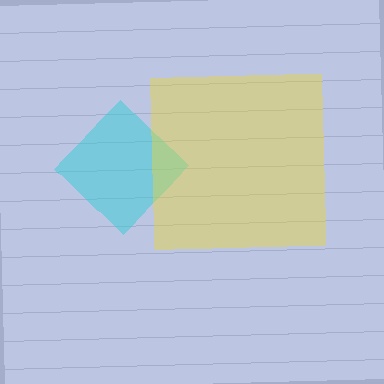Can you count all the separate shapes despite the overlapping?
Yes, there are 2 separate shapes.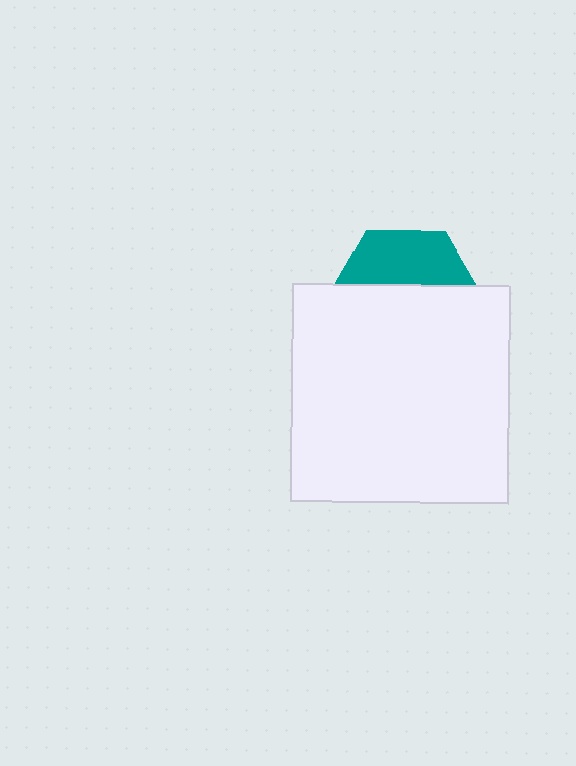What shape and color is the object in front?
The object in front is a white square.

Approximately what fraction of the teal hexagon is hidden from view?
Roughly 63% of the teal hexagon is hidden behind the white square.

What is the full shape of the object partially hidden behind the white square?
The partially hidden object is a teal hexagon.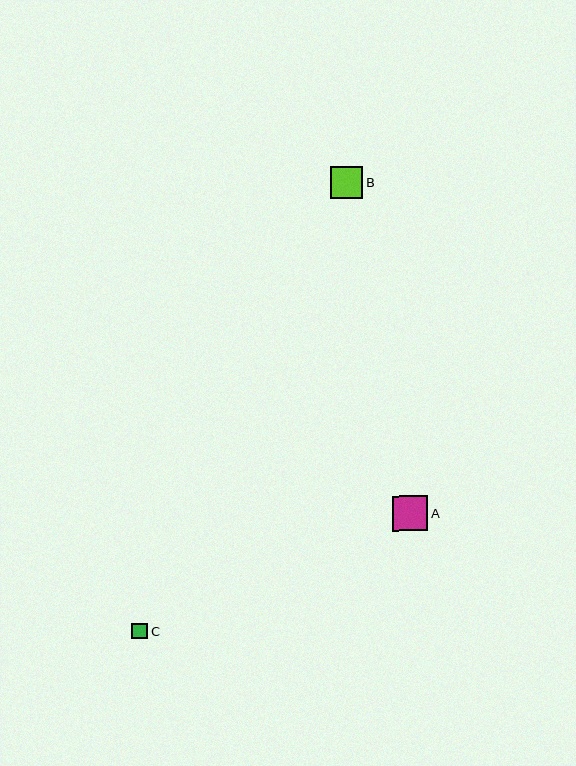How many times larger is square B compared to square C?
Square B is approximately 2.1 times the size of square C.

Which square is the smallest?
Square C is the smallest with a size of approximately 16 pixels.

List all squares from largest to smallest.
From largest to smallest: A, B, C.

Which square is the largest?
Square A is the largest with a size of approximately 35 pixels.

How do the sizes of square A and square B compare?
Square A and square B are approximately the same size.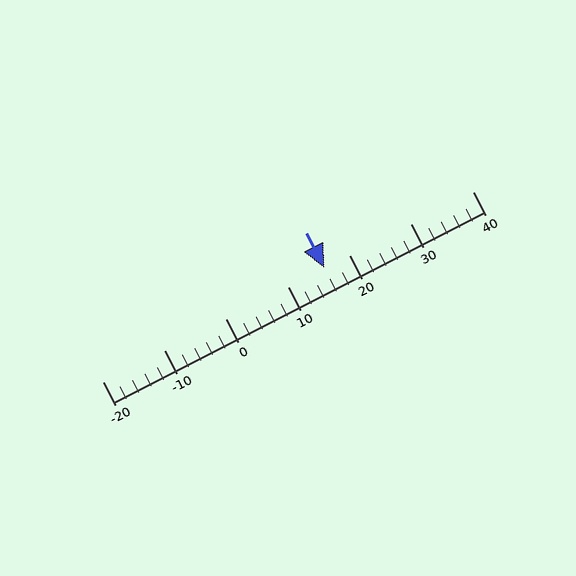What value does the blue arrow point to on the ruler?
The blue arrow points to approximately 16.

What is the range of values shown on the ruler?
The ruler shows values from -20 to 40.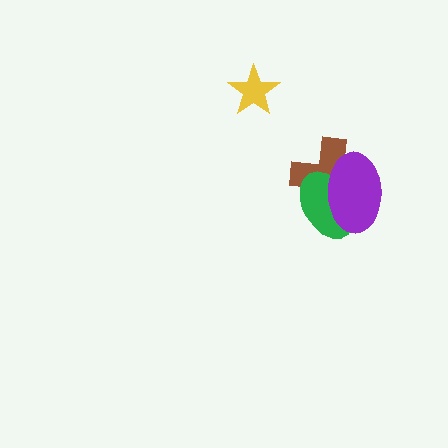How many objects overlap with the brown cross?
2 objects overlap with the brown cross.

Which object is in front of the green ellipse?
The purple ellipse is in front of the green ellipse.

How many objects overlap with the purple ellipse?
2 objects overlap with the purple ellipse.